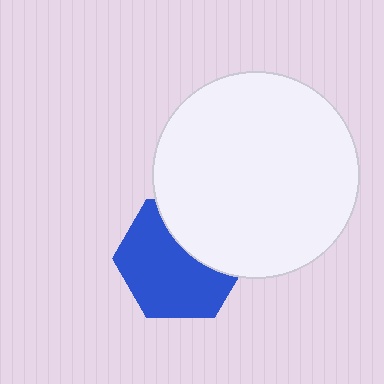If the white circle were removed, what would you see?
You would see the complete blue hexagon.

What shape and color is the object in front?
The object in front is a white circle.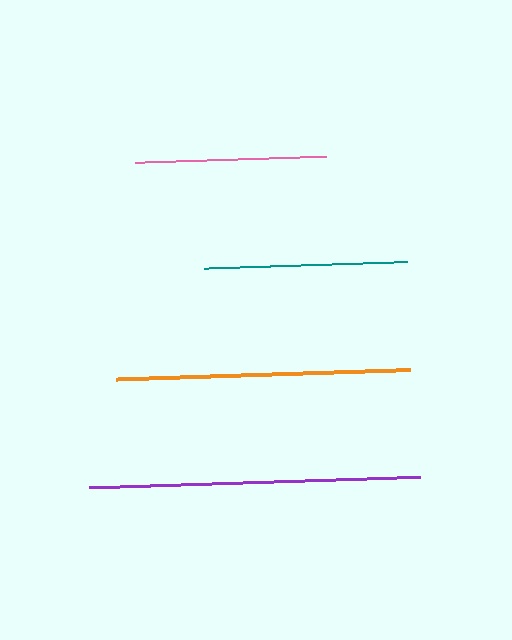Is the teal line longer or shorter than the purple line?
The purple line is longer than the teal line.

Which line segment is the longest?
The purple line is the longest at approximately 332 pixels.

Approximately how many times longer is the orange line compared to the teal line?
The orange line is approximately 1.5 times the length of the teal line.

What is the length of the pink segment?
The pink segment is approximately 191 pixels long.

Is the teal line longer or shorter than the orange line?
The orange line is longer than the teal line.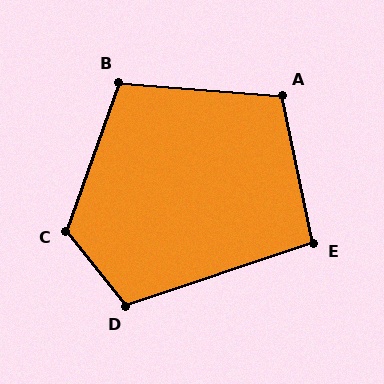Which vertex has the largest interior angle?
C, at approximately 122 degrees.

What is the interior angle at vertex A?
Approximately 107 degrees (obtuse).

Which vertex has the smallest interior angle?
E, at approximately 97 degrees.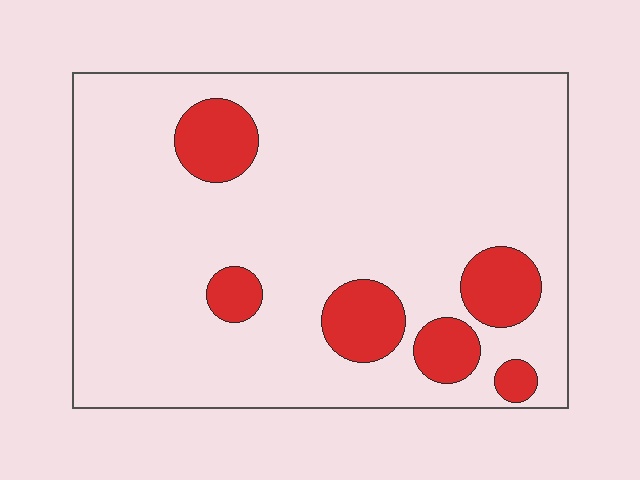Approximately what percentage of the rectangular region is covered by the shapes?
Approximately 15%.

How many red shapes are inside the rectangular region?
6.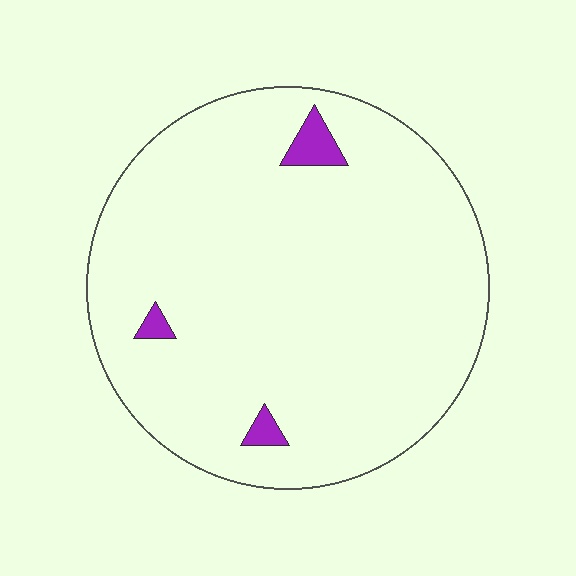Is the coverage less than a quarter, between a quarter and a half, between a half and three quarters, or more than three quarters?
Less than a quarter.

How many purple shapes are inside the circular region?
3.